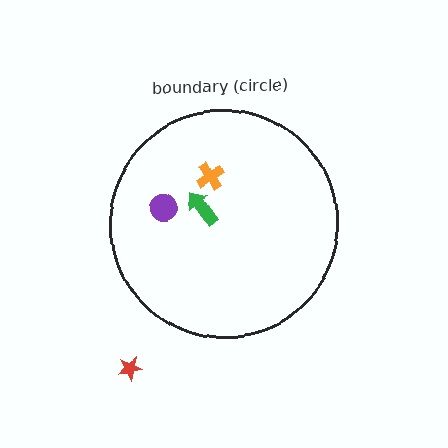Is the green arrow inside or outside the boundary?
Inside.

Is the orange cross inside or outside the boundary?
Inside.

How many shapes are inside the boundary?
3 inside, 1 outside.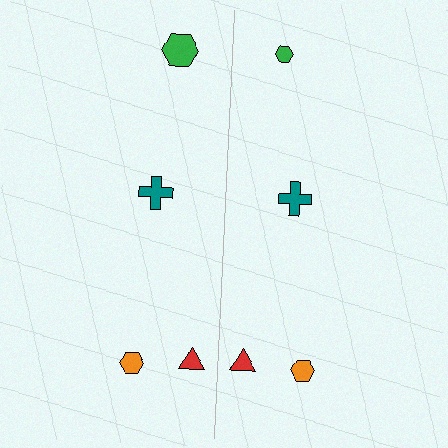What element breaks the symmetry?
The green hexagon on the right side has a different size than its mirror counterpart.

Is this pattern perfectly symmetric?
No, the pattern is not perfectly symmetric. The green hexagon on the right side has a different size than its mirror counterpart.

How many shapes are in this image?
There are 8 shapes in this image.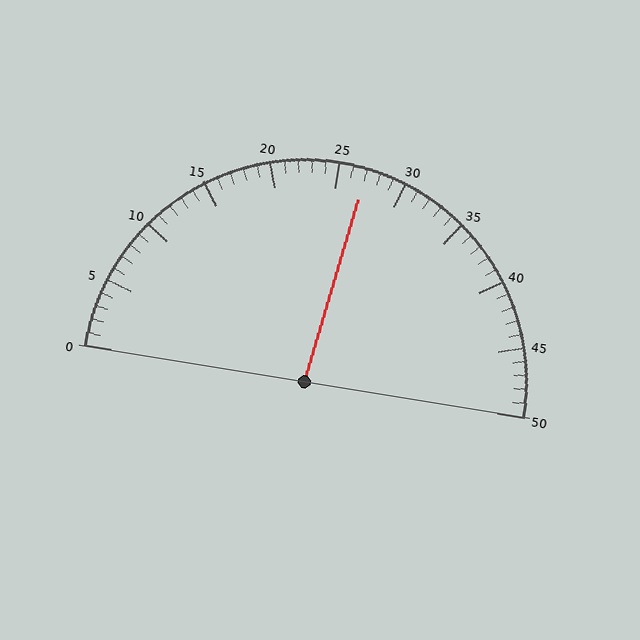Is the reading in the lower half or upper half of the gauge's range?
The reading is in the upper half of the range (0 to 50).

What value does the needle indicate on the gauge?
The needle indicates approximately 27.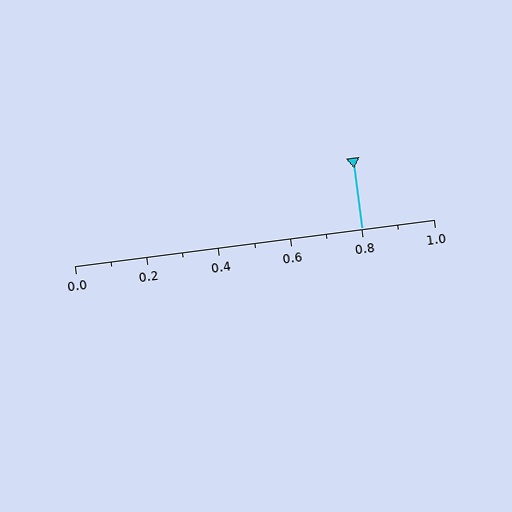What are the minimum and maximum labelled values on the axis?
The axis runs from 0.0 to 1.0.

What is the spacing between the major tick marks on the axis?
The major ticks are spaced 0.2 apart.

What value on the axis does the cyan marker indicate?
The marker indicates approximately 0.8.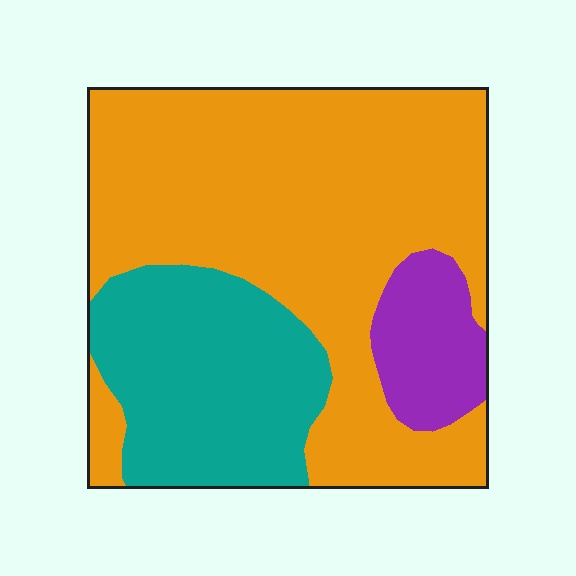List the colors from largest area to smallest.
From largest to smallest: orange, teal, purple.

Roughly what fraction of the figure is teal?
Teal covers roughly 25% of the figure.